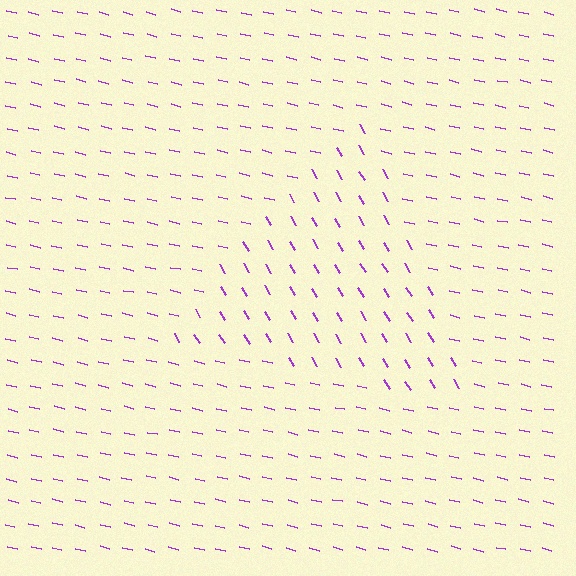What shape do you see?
I see a triangle.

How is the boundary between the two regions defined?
The boundary is defined purely by a change in line orientation (approximately 45 degrees difference). All lines are the same color and thickness.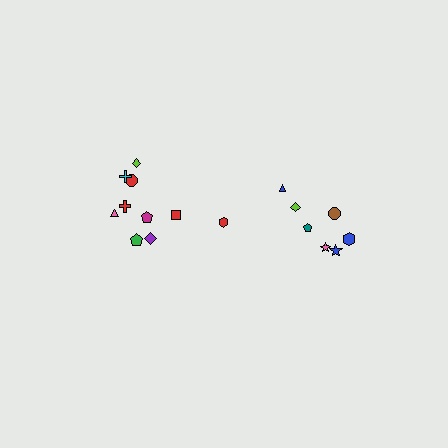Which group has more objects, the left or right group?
The left group.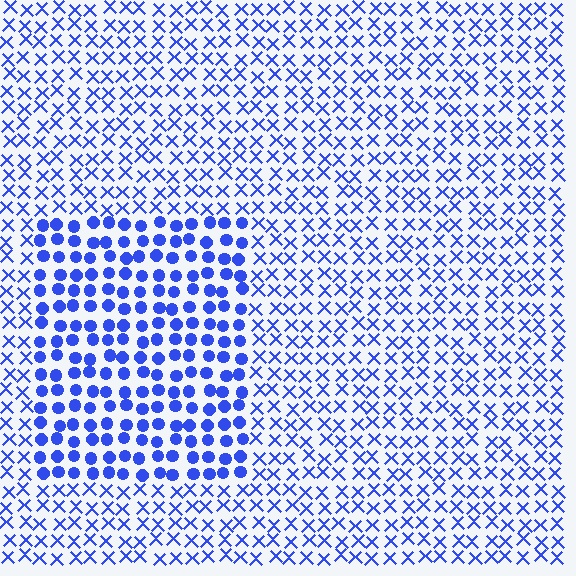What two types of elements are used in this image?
The image uses circles inside the rectangle region and X marks outside it.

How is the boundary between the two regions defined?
The boundary is defined by a change in element shape: circles inside vs. X marks outside. All elements share the same color and spacing.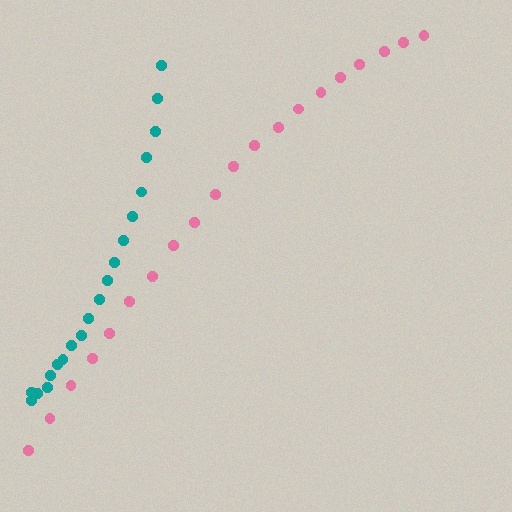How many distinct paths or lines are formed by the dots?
There are 2 distinct paths.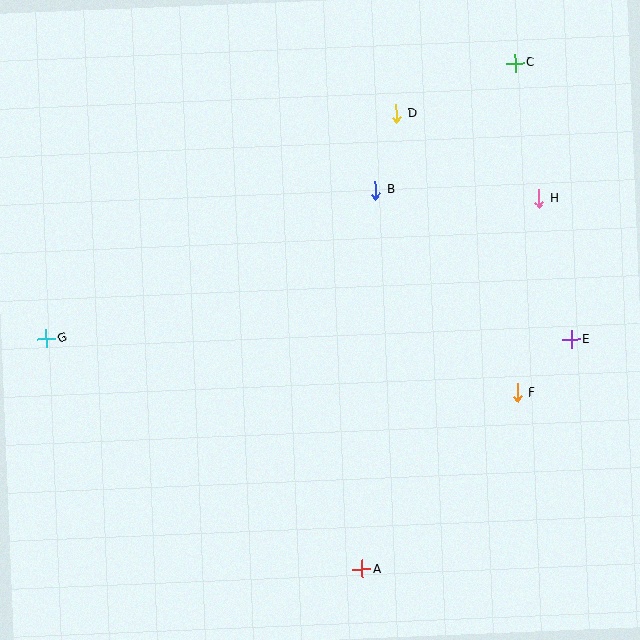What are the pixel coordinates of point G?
Point G is at (46, 338).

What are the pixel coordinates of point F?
Point F is at (517, 393).